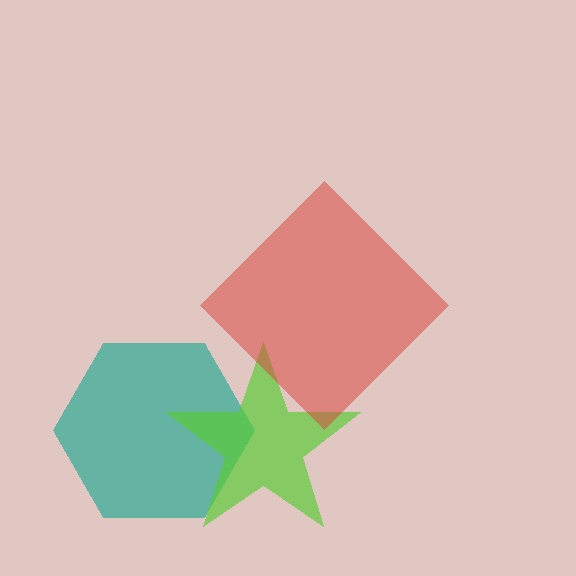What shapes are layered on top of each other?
The layered shapes are: a teal hexagon, a lime star, a red diamond.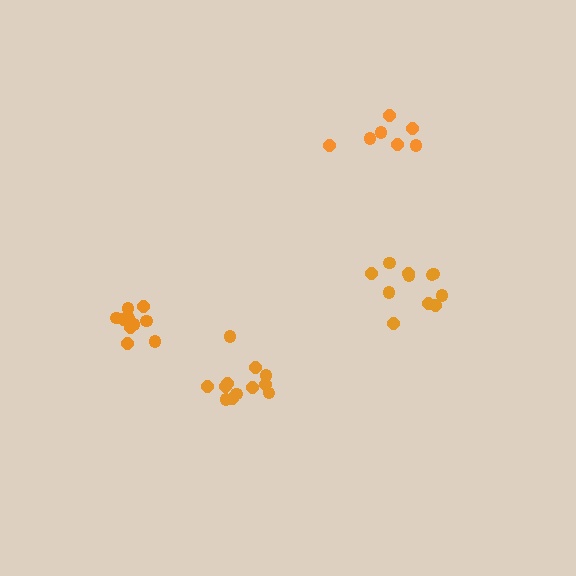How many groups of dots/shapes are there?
There are 4 groups.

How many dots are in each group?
Group 1: 12 dots, Group 2: 11 dots, Group 3: 11 dots, Group 4: 7 dots (41 total).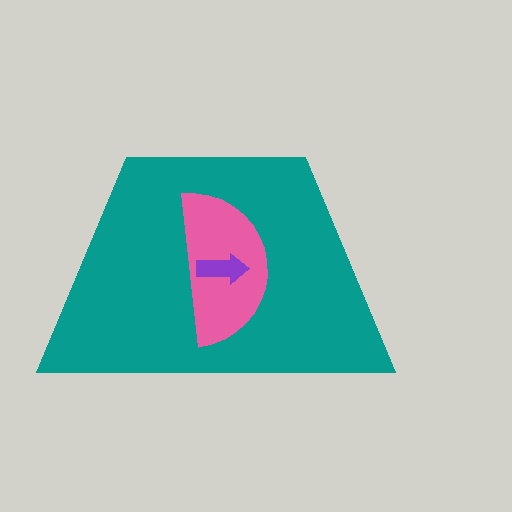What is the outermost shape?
The teal trapezoid.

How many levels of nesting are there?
3.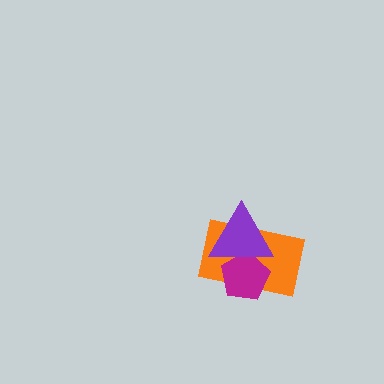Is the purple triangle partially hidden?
No, no other shape covers it.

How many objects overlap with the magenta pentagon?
2 objects overlap with the magenta pentagon.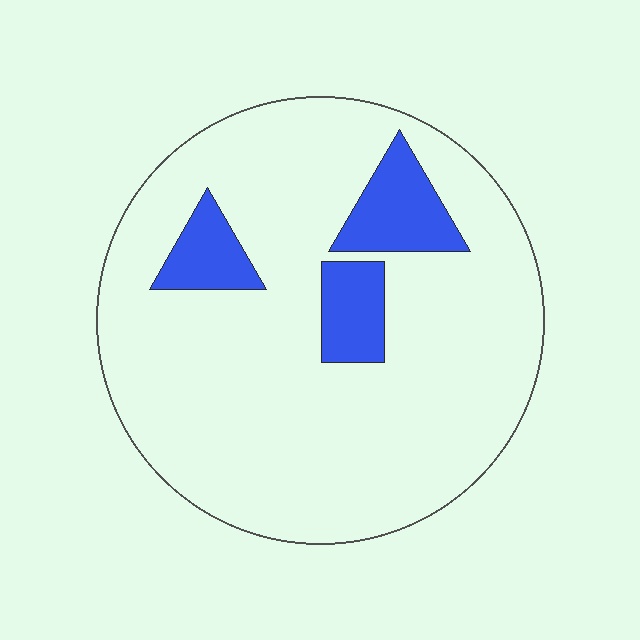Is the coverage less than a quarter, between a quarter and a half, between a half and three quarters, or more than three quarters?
Less than a quarter.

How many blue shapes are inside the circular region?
3.